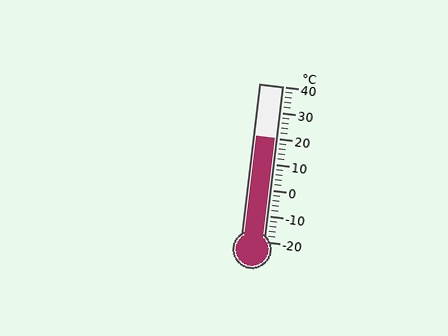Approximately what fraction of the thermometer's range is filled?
The thermometer is filled to approximately 65% of its range.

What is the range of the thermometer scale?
The thermometer scale ranges from -20°C to 40°C.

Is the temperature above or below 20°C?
The temperature is at 20°C.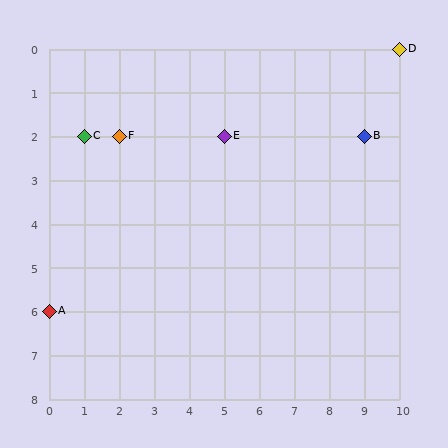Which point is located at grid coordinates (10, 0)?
Point D is at (10, 0).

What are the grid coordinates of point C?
Point C is at grid coordinates (1, 2).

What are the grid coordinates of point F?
Point F is at grid coordinates (2, 2).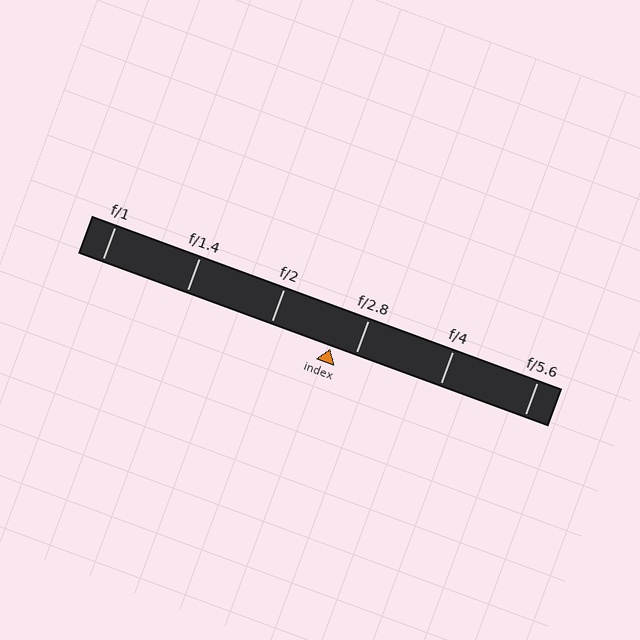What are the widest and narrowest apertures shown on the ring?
The widest aperture shown is f/1 and the narrowest is f/5.6.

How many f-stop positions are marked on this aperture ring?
There are 6 f-stop positions marked.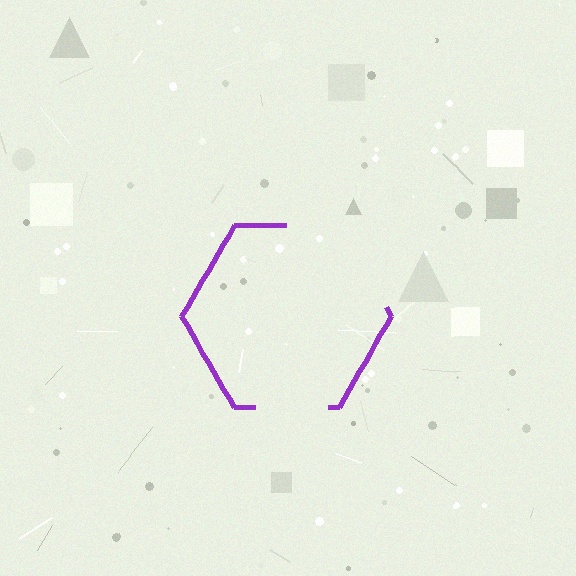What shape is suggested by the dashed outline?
The dashed outline suggests a hexagon.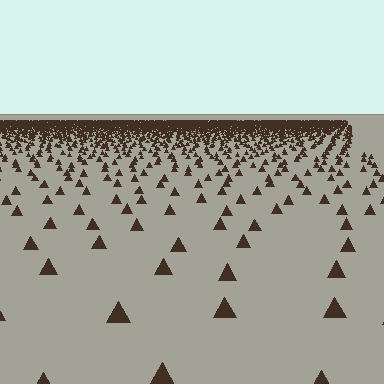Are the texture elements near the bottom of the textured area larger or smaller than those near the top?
Larger. Near the bottom, elements are closer to the viewer and appear at a bigger on-screen size.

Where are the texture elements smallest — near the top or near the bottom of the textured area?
Near the top.